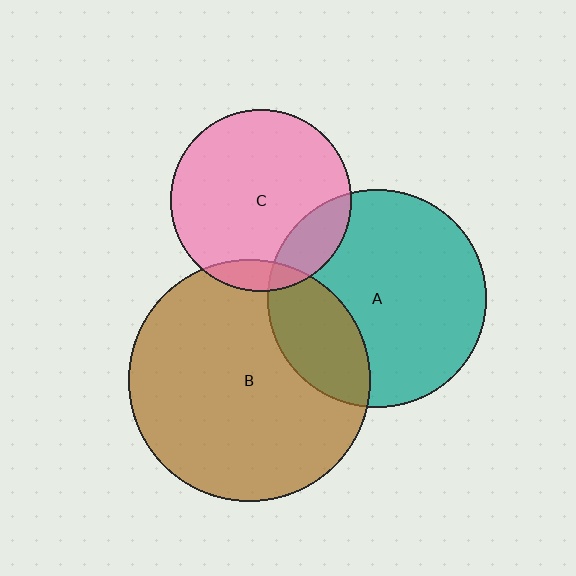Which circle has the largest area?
Circle B (brown).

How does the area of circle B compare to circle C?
Approximately 1.8 times.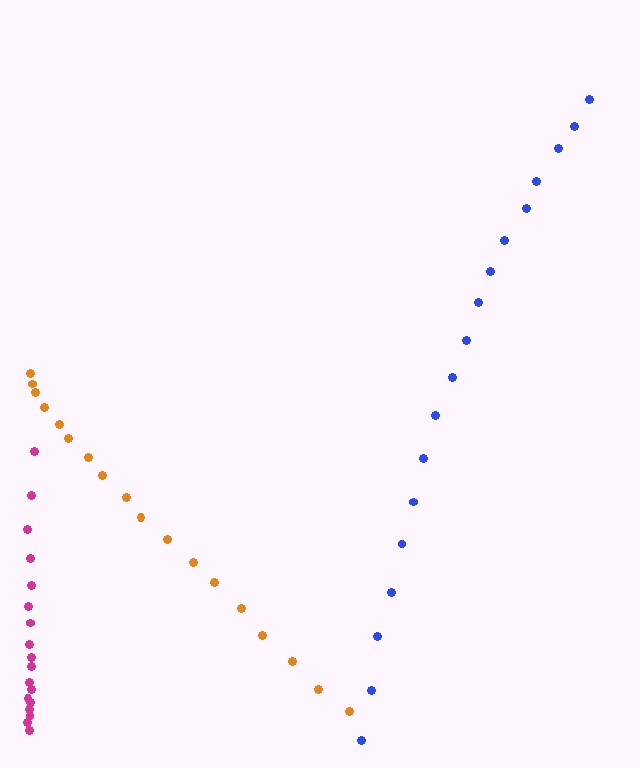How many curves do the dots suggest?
There are 3 distinct paths.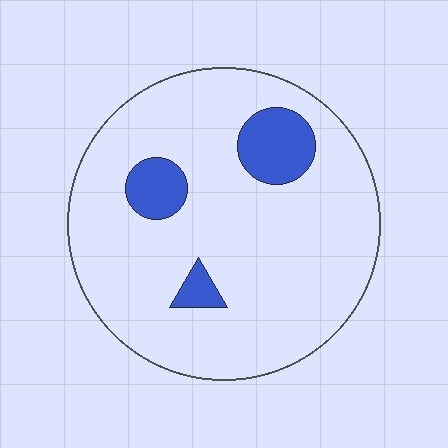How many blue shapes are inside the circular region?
3.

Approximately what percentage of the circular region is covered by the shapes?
Approximately 10%.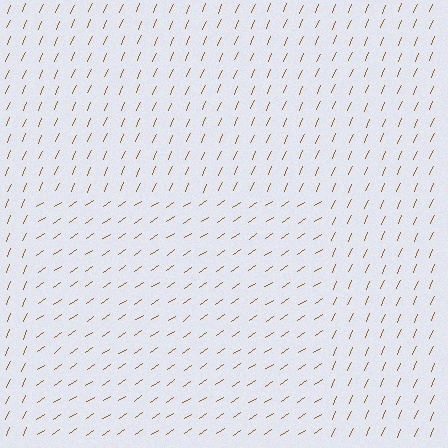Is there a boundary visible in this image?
Yes, there is a texture boundary formed by a change in line orientation.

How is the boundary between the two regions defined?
The boundary is defined purely by a change in line orientation (approximately 33 degrees difference). All lines are the same color and thickness.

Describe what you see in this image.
The image is filled with small brown line segments. A rectangle region in the image has lines oriented differently from the surrounding lines, creating a visible texture boundary.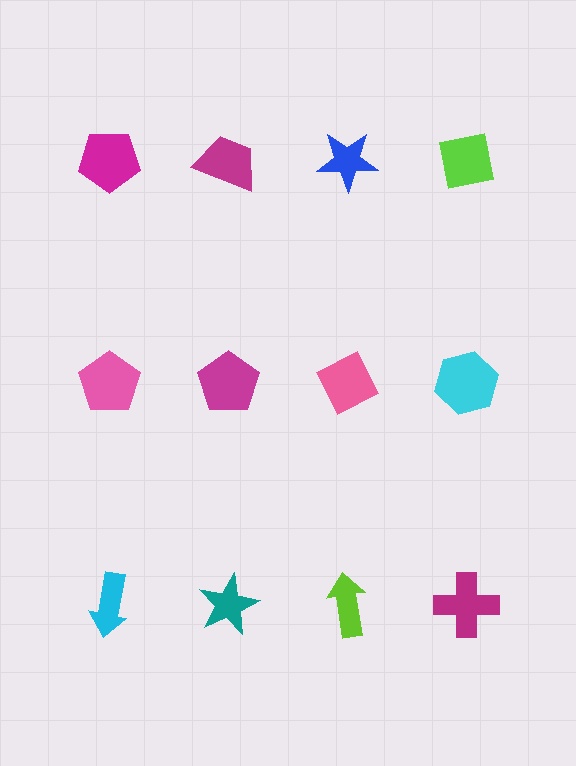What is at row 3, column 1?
A cyan arrow.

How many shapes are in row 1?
4 shapes.